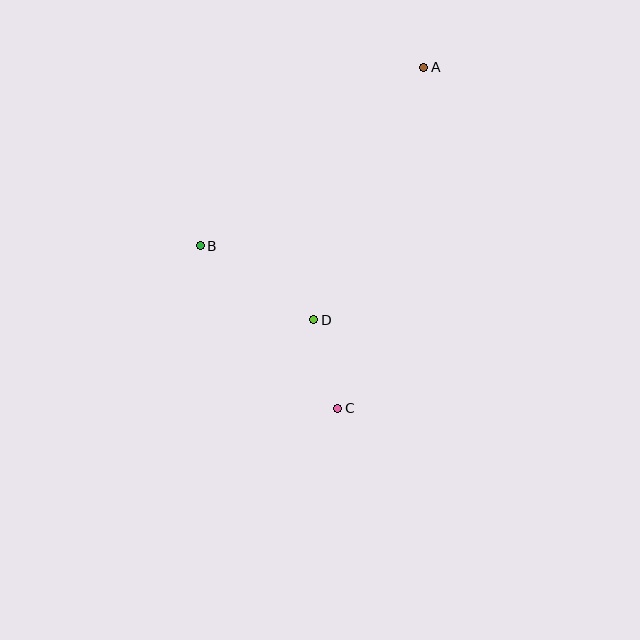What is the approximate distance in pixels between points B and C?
The distance between B and C is approximately 213 pixels.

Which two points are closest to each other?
Points C and D are closest to each other.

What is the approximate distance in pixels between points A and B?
The distance between A and B is approximately 286 pixels.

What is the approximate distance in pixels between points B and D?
The distance between B and D is approximately 135 pixels.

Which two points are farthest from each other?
Points A and C are farthest from each other.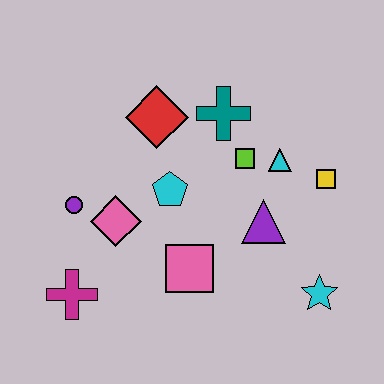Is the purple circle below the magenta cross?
No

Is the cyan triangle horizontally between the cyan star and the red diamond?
Yes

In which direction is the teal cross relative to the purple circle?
The teal cross is to the right of the purple circle.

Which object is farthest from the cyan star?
The purple circle is farthest from the cyan star.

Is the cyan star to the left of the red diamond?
No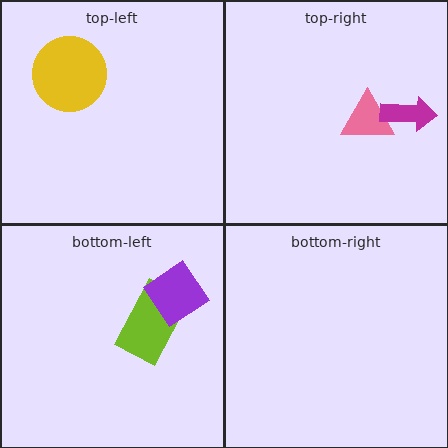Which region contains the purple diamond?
The bottom-left region.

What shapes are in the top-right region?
The pink triangle, the magenta arrow.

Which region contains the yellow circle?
The top-left region.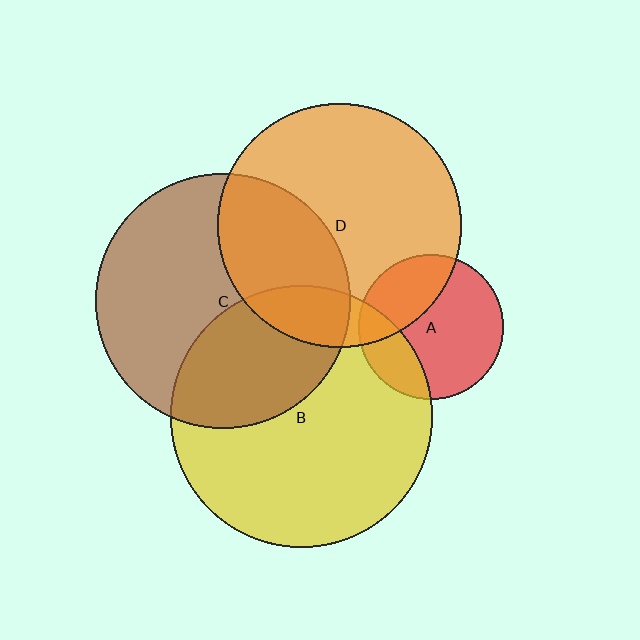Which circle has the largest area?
Circle B (yellow).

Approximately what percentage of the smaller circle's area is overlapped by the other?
Approximately 15%.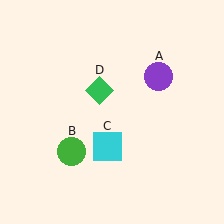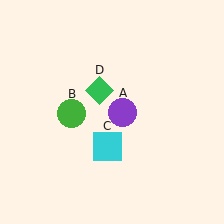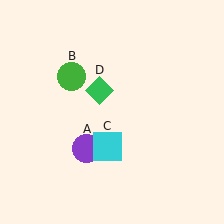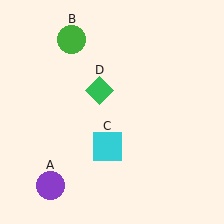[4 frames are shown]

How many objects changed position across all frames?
2 objects changed position: purple circle (object A), green circle (object B).